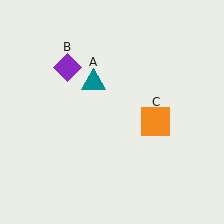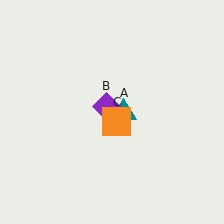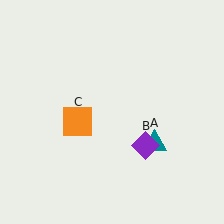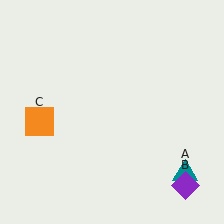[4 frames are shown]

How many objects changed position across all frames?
3 objects changed position: teal triangle (object A), purple diamond (object B), orange square (object C).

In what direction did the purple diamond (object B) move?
The purple diamond (object B) moved down and to the right.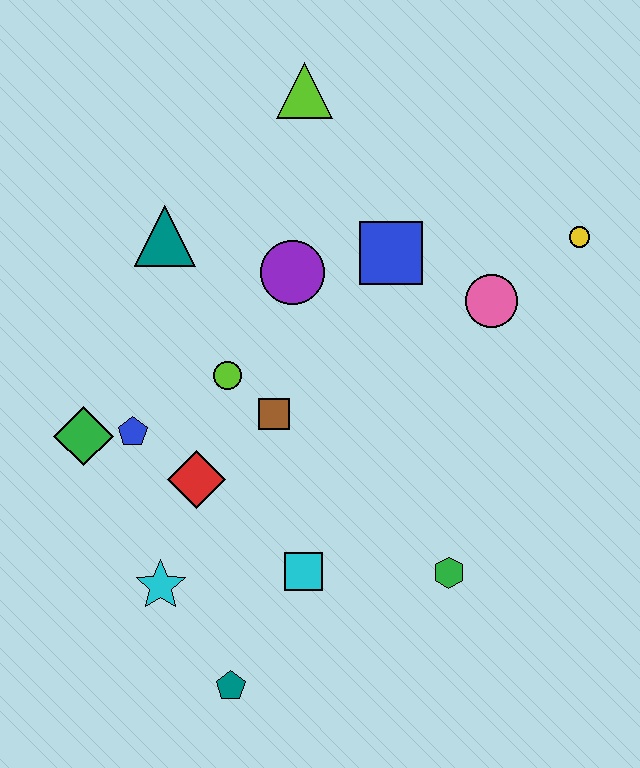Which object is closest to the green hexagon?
The cyan square is closest to the green hexagon.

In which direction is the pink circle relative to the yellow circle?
The pink circle is to the left of the yellow circle.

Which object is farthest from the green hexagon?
The lime triangle is farthest from the green hexagon.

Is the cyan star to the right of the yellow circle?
No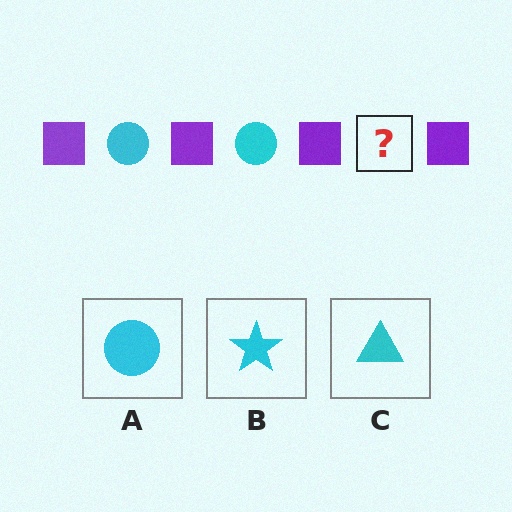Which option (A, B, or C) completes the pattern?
A.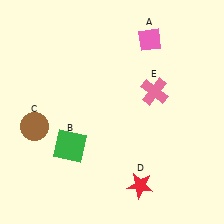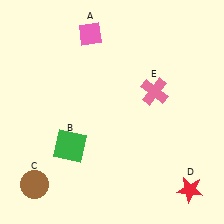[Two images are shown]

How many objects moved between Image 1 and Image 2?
3 objects moved between the two images.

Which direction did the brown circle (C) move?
The brown circle (C) moved down.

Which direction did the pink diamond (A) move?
The pink diamond (A) moved left.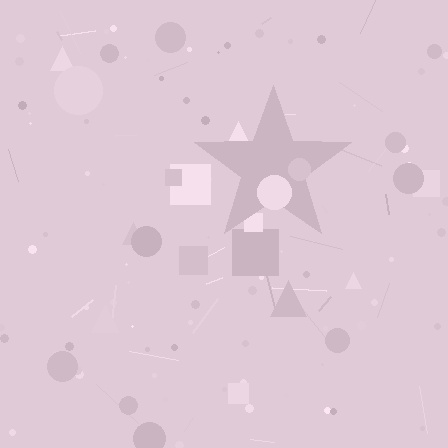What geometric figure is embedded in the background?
A star is embedded in the background.